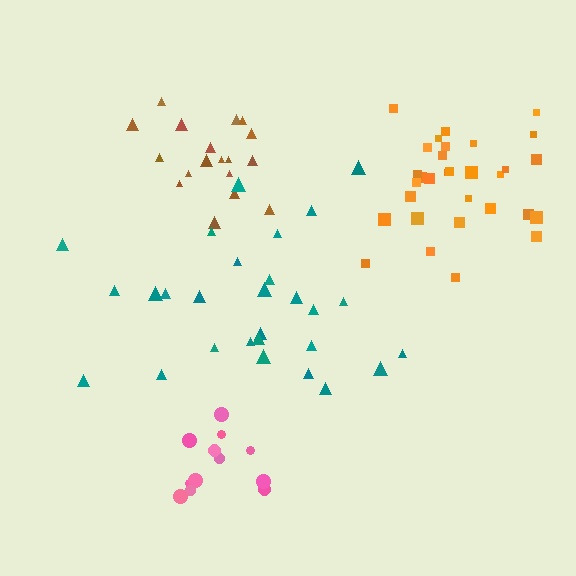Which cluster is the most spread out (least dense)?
Teal.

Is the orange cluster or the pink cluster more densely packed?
Pink.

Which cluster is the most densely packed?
Pink.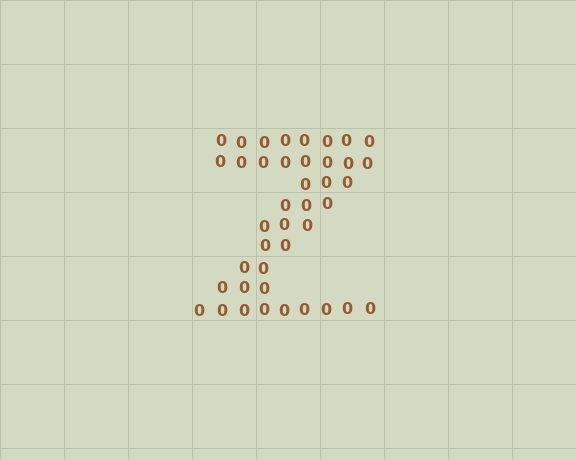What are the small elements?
The small elements are digit 0's.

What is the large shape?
The large shape is the letter Z.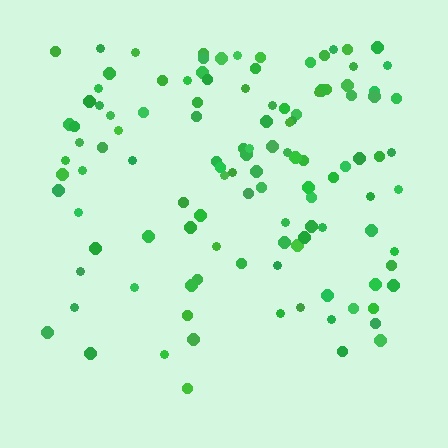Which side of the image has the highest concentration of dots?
The top.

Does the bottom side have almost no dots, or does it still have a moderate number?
Still a moderate number, just noticeably fewer than the top.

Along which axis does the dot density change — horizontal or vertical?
Vertical.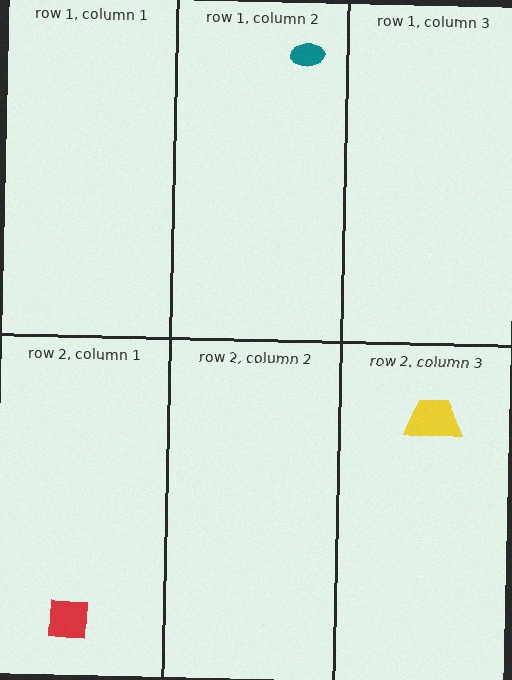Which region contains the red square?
The row 2, column 1 region.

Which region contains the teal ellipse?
The row 1, column 2 region.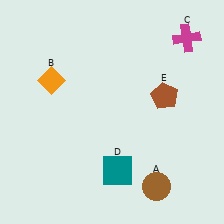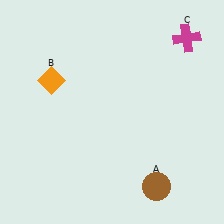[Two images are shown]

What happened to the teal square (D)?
The teal square (D) was removed in Image 2. It was in the bottom-right area of Image 1.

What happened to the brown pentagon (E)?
The brown pentagon (E) was removed in Image 2. It was in the top-right area of Image 1.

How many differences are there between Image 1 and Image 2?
There are 2 differences between the two images.